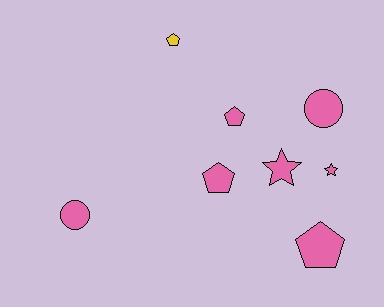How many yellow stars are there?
There are no yellow stars.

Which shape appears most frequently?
Pentagon, with 4 objects.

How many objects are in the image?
There are 8 objects.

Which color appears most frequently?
Pink, with 7 objects.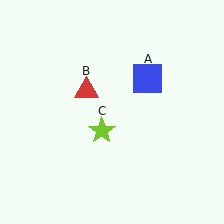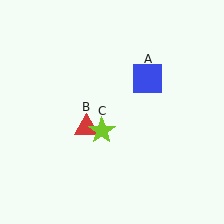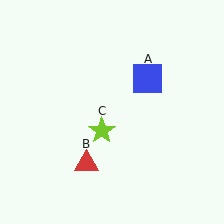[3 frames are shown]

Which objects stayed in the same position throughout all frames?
Blue square (object A) and lime star (object C) remained stationary.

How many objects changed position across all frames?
1 object changed position: red triangle (object B).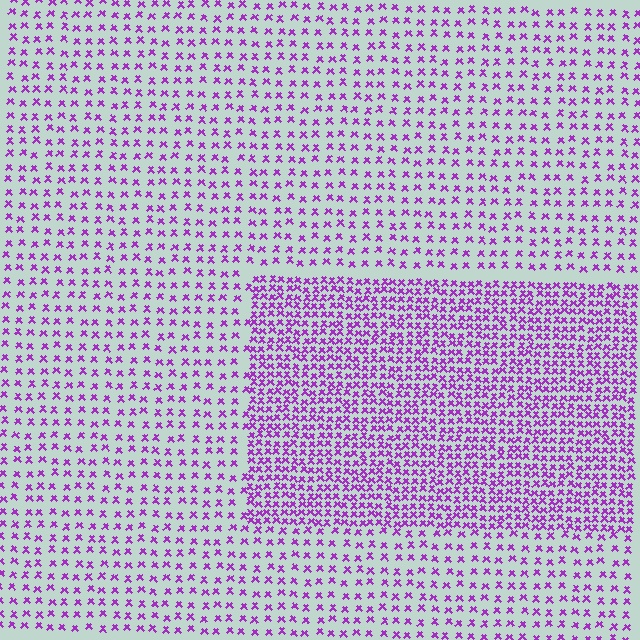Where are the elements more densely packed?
The elements are more densely packed inside the rectangle boundary.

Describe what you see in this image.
The image contains small purple elements arranged at two different densities. A rectangle-shaped region is visible where the elements are more densely packed than the surrounding area.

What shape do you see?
I see a rectangle.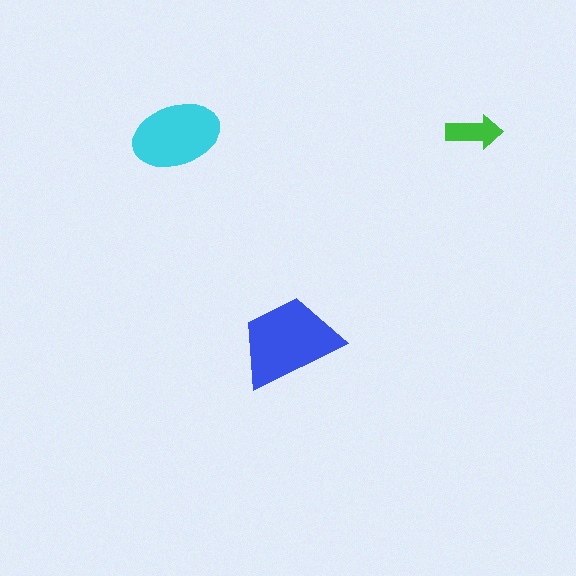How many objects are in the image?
There are 3 objects in the image.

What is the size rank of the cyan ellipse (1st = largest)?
2nd.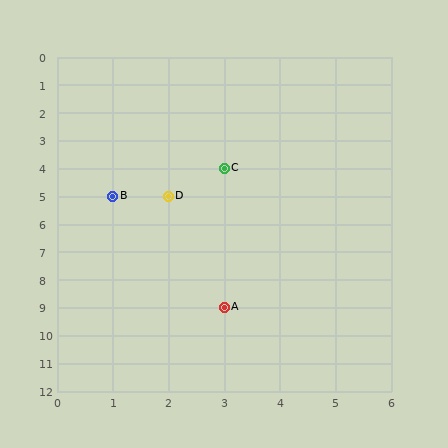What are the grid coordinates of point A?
Point A is at grid coordinates (3, 9).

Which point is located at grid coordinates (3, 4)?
Point C is at (3, 4).